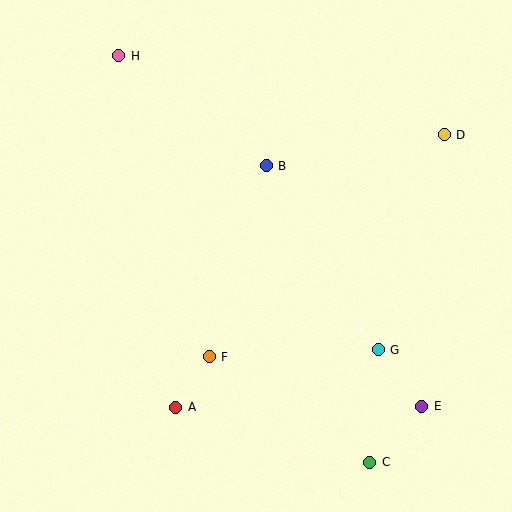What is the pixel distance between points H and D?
The distance between H and D is 335 pixels.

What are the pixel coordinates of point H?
Point H is at (118, 56).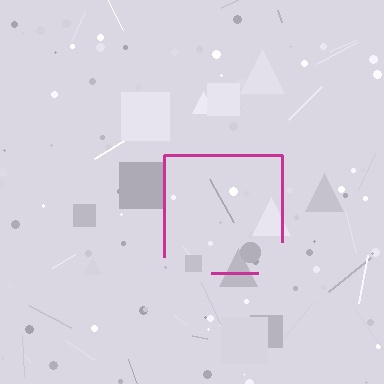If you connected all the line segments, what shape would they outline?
They would outline a square.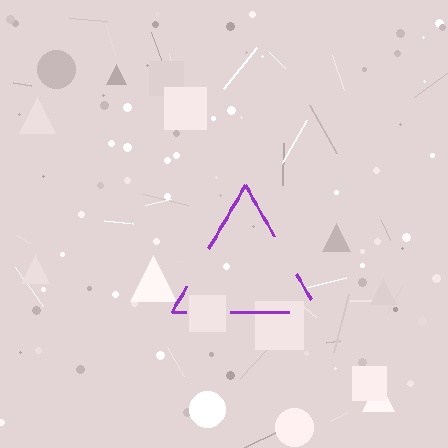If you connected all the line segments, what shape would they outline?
They would outline a triangle.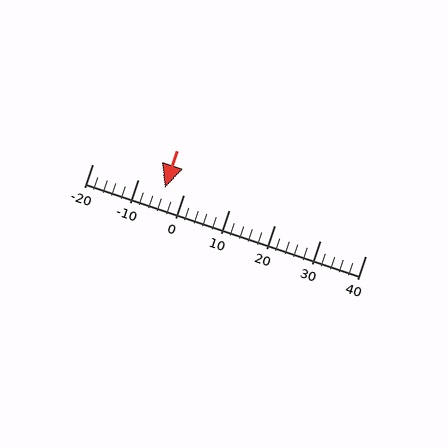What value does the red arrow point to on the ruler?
The red arrow points to approximately -4.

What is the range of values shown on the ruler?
The ruler shows values from -20 to 40.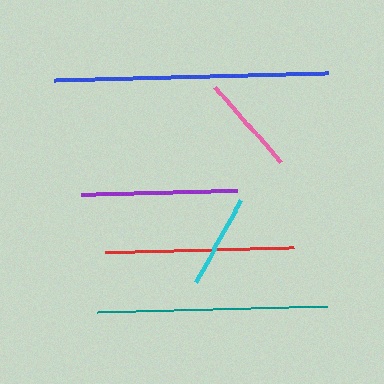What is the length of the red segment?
The red segment is approximately 189 pixels long.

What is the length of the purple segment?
The purple segment is approximately 156 pixels long.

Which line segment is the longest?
The blue line is the longest at approximately 274 pixels.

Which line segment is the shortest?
The cyan line is the shortest at approximately 93 pixels.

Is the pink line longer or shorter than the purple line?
The purple line is longer than the pink line.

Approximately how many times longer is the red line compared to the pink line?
The red line is approximately 1.9 times the length of the pink line.